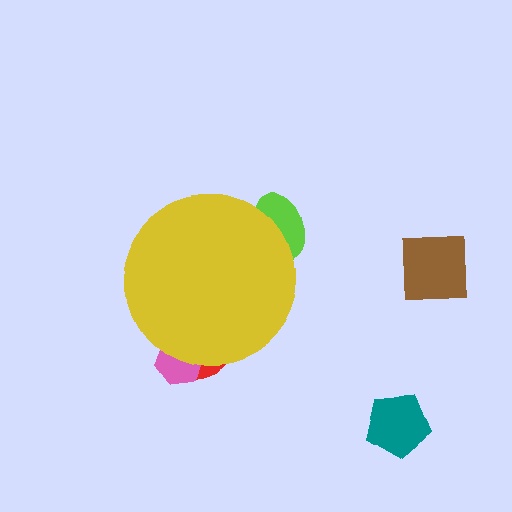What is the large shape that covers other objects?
A yellow circle.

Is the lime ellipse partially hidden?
Yes, the lime ellipse is partially hidden behind the yellow circle.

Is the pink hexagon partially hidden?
Yes, the pink hexagon is partially hidden behind the yellow circle.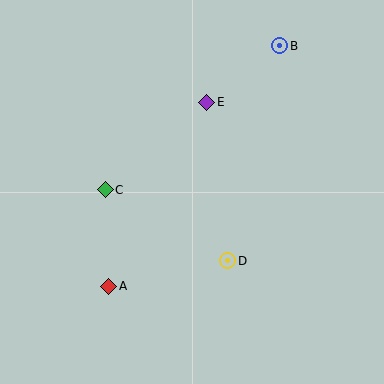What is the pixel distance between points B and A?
The distance between B and A is 295 pixels.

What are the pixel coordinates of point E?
Point E is at (207, 102).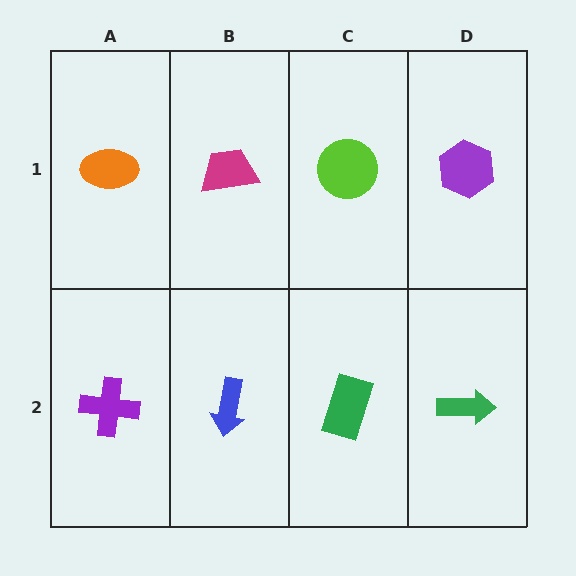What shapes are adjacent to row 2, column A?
An orange ellipse (row 1, column A), a blue arrow (row 2, column B).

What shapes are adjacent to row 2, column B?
A magenta trapezoid (row 1, column B), a purple cross (row 2, column A), a green rectangle (row 2, column C).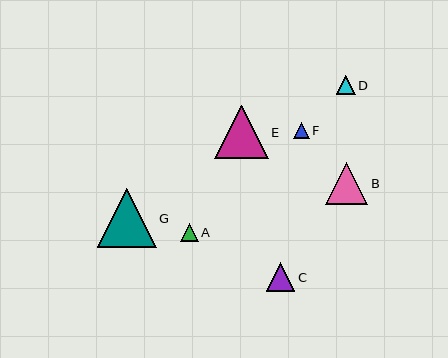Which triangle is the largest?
Triangle G is the largest with a size of approximately 59 pixels.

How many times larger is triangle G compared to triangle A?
Triangle G is approximately 3.3 times the size of triangle A.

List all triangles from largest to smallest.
From largest to smallest: G, E, B, C, D, A, F.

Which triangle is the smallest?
Triangle F is the smallest with a size of approximately 16 pixels.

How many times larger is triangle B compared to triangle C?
Triangle B is approximately 1.5 times the size of triangle C.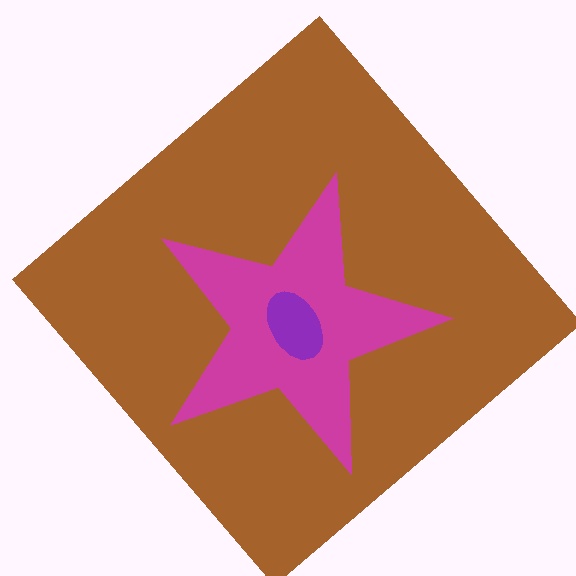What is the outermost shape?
The brown diamond.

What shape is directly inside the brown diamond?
The magenta star.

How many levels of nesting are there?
3.